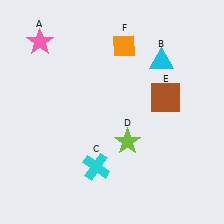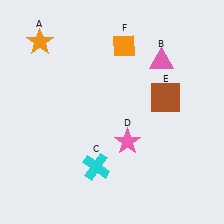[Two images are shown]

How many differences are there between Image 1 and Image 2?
There are 3 differences between the two images.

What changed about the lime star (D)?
In Image 1, D is lime. In Image 2, it changed to pink.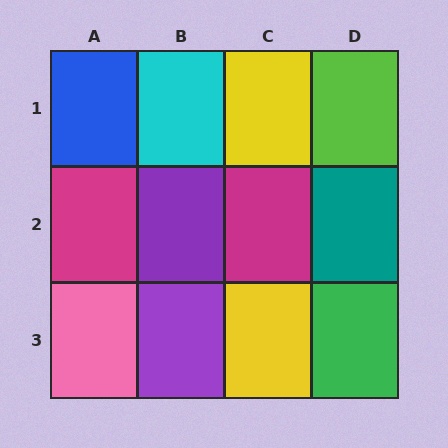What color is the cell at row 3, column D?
Green.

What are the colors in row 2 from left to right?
Magenta, purple, magenta, teal.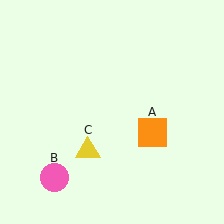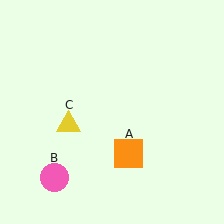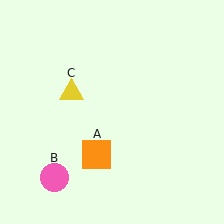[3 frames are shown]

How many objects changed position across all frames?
2 objects changed position: orange square (object A), yellow triangle (object C).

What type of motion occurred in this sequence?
The orange square (object A), yellow triangle (object C) rotated clockwise around the center of the scene.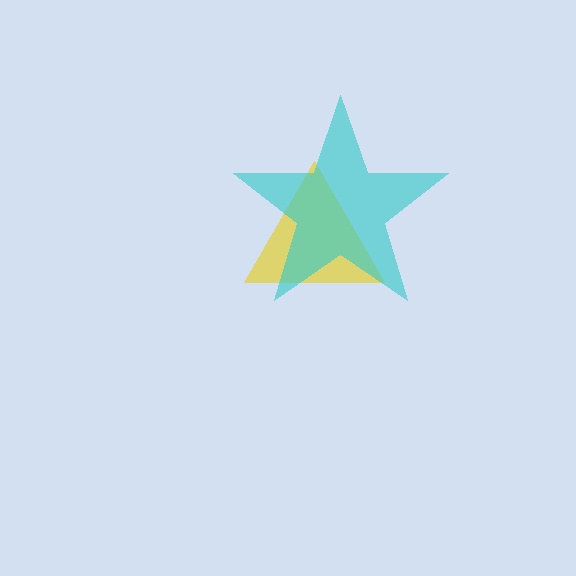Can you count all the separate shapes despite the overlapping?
Yes, there are 2 separate shapes.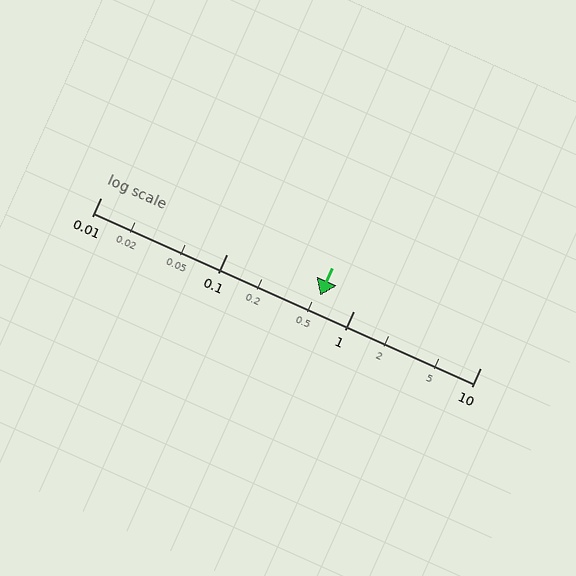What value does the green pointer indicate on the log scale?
The pointer indicates approximately 0.54.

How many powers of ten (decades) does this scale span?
The scale spans 3 decades, from 0.01 to 10.